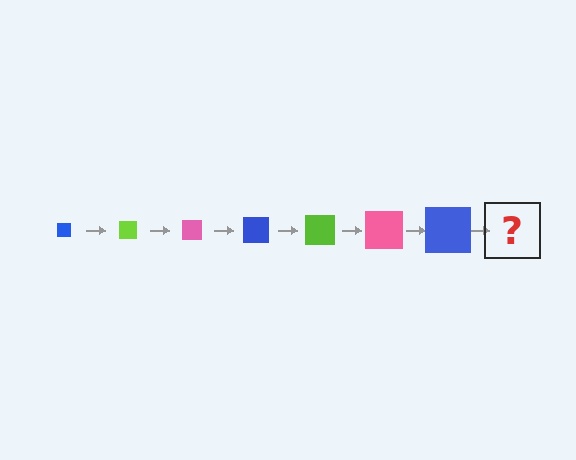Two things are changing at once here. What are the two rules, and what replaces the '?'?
The two rules are that the square grows larger each step and the color cycles through blue, lime, and pink. The '?' should be a lime square, larger than the previous one.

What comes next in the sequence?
The next element should be a lime square, larger than the previous one.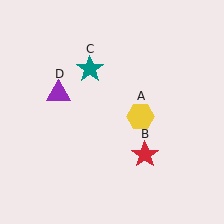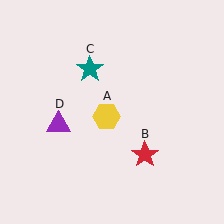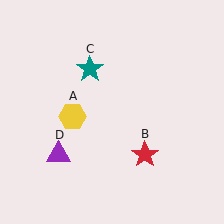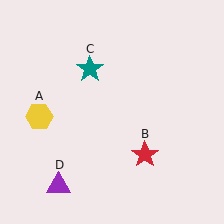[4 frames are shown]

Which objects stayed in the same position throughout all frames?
Red star (object B) and teal star (object C) remained stationary.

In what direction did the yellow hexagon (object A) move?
The yellow hexagon (object A) moved left.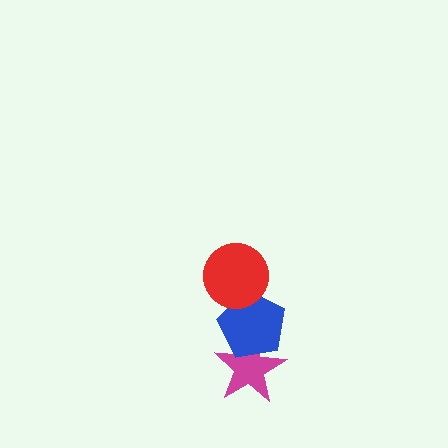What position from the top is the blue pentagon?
The blue pentagon is 2nd from the top.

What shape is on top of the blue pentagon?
The red circle is on top of the blue pentagon.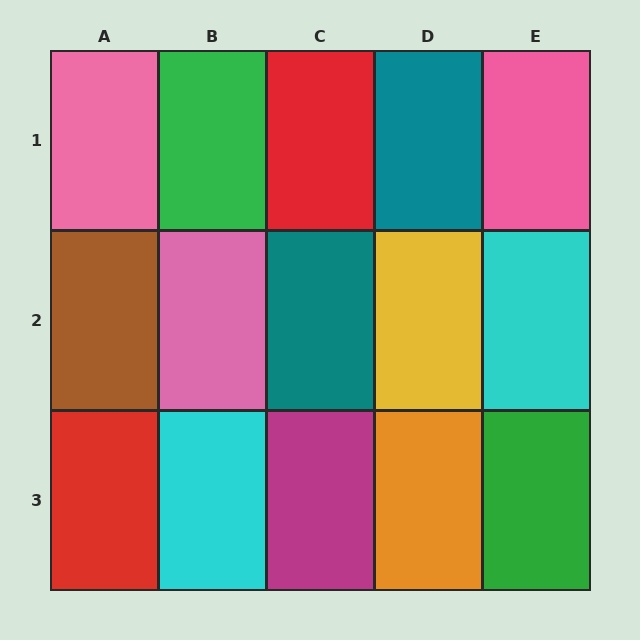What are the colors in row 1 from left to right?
Pink, green, red, teal, pink.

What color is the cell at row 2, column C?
Teal.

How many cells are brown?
1 cell is brown.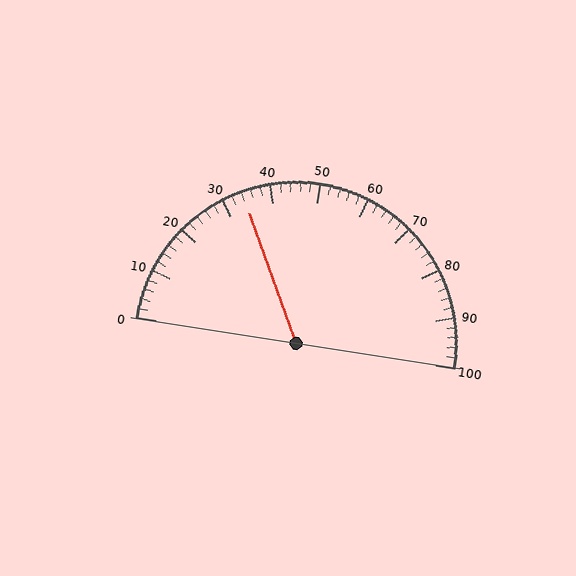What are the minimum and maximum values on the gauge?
The gauge ranges from 0 to 100.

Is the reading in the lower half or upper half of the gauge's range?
The reading is in the lower half of the range (0 to 100).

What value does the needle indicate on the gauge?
The needle indicates approximately 34.